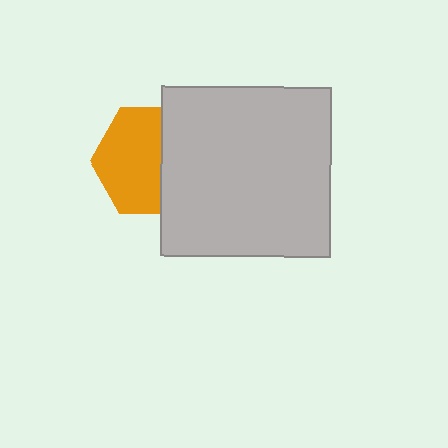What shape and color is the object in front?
The object in front is a light gray square.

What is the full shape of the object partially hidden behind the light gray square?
The partially hidden object is an orange hexagon.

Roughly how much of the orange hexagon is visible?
About half of it is visible (roughly 60%).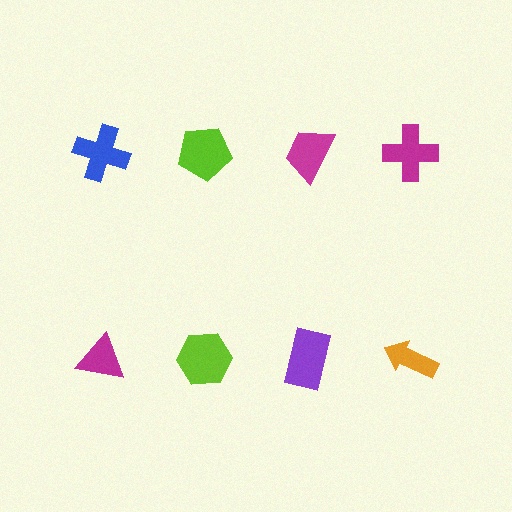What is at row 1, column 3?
A magenta trapezoid.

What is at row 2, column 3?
A purple rectangle.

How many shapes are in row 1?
4 shapes.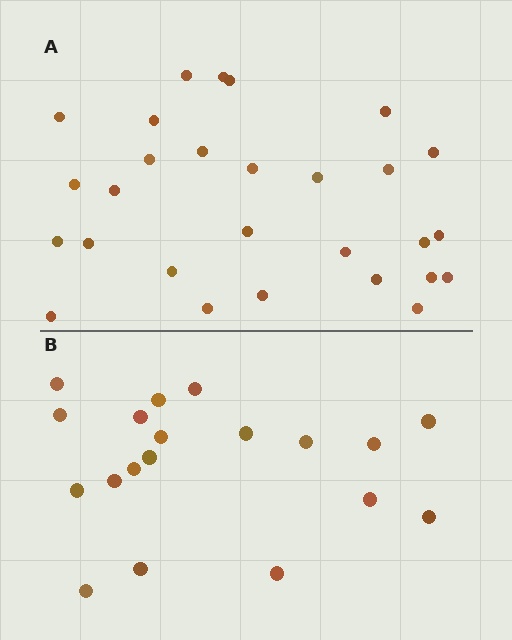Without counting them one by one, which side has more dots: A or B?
Region A (the top region) has more dots.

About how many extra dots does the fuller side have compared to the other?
Region A has roughly 8 or so more dots than region B.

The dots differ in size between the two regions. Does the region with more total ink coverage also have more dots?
No. Region B has more total ink coverage because its dots are larger, but region A actually contains more individual dots. Total area can be misleading — the number of items is what matters here.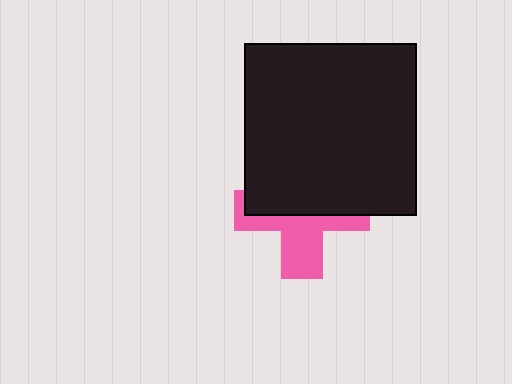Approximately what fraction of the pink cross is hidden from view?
Roughly 54% of the pink cross is hidden behind the black square.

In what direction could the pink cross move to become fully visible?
The pink cross could move down. That would shift it out from behind the black square entirely.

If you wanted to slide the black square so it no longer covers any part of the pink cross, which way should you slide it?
Slide it up — that is the most direct way to separate the two shapes.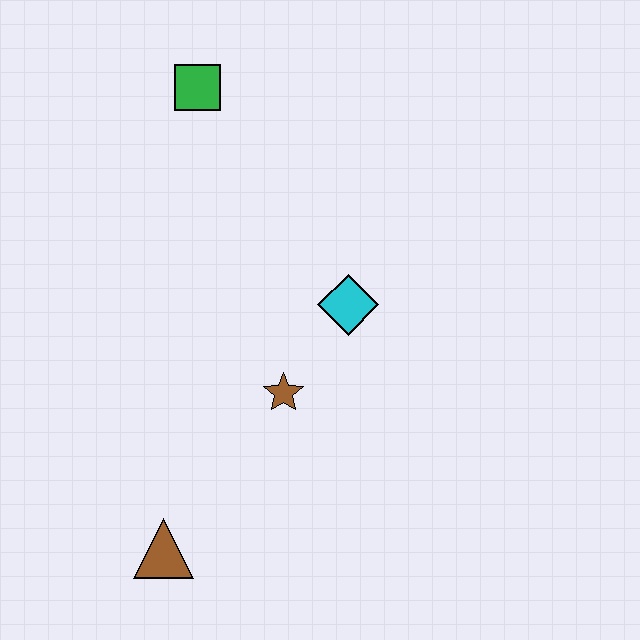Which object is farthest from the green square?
The brown triangle is farthest from the green square.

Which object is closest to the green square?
The cyan diamond is closest to the green square.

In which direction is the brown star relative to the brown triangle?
The brown star is above the brown triangle.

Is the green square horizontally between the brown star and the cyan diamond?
No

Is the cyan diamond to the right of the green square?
Yes